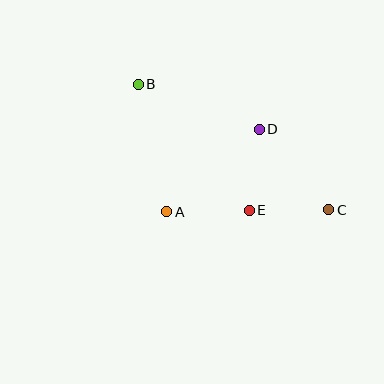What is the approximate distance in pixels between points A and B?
The distance between A and B is approximately 131 pixels.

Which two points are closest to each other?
Points C and E are closest to each other.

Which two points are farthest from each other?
Points B and C are farthest from each other.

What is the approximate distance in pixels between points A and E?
The distance between A and E is approximately 83 pixels.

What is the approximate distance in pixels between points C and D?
The distance between C and D is approximately 106 pixels.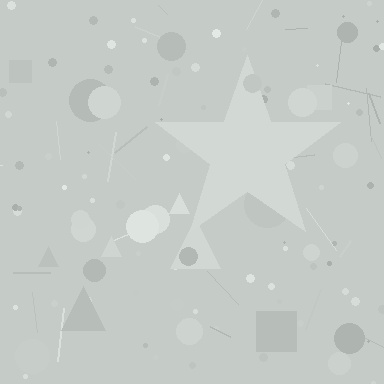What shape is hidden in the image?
A star is hidden in the image.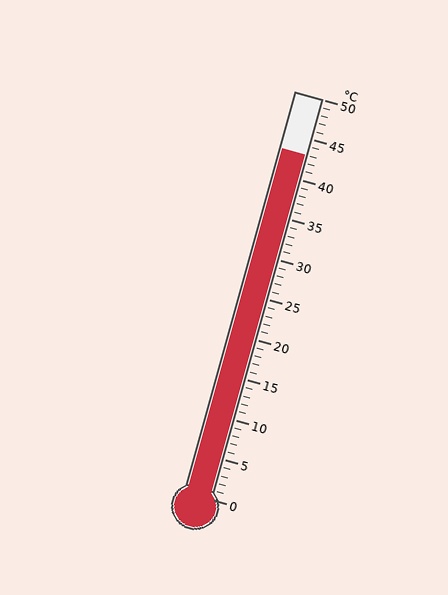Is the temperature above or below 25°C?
The temperature is above 25°C.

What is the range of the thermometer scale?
The thermometer scale ranges from 0°C to 50°C.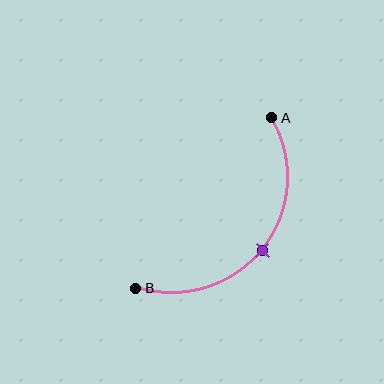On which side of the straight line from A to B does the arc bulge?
The arc bulges below and to the right of the straight line connecting A and B.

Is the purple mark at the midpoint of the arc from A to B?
Yes. The purple mark lies on the arc at equal arc-length from both A and B — it is the arc midpoint.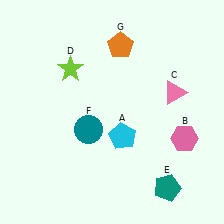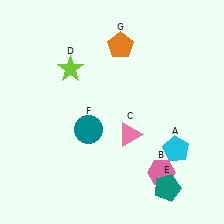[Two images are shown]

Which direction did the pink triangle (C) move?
The pink triangle (C) moved left.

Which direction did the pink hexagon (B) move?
The pink hexagon (B) moved down.